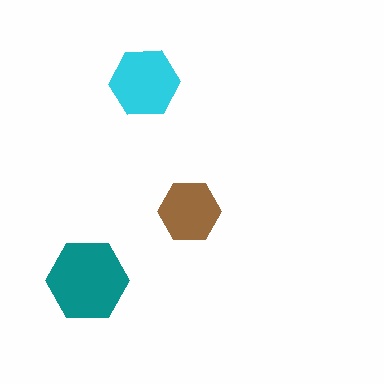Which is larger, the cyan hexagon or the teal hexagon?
The teal one.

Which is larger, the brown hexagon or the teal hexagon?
The teal one.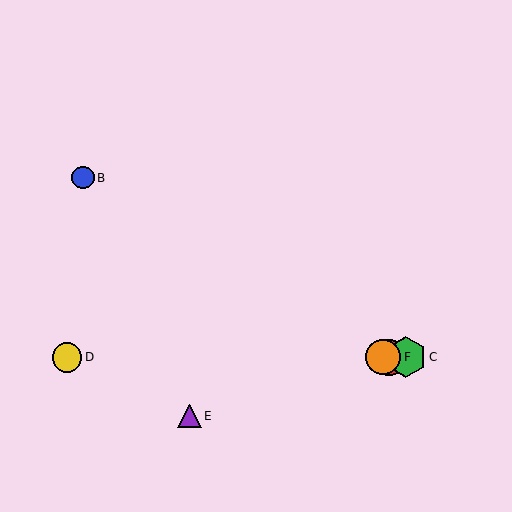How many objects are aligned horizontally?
4 objects (A, C, D, F) are aligned horizontally.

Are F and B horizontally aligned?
No, F is at y≈357 and B is at y≈178.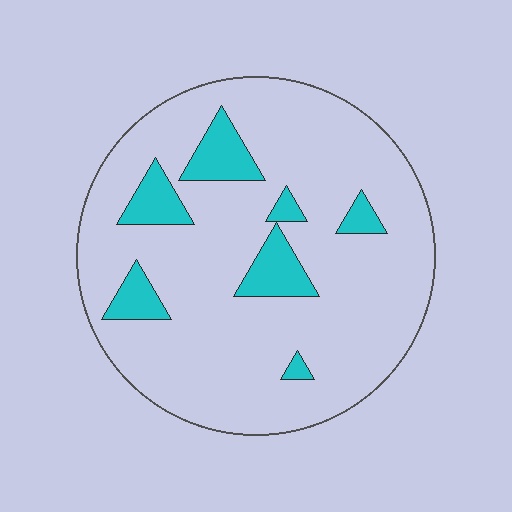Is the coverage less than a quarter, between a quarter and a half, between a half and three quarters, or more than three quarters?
Less than a quarter.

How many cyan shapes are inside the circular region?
7.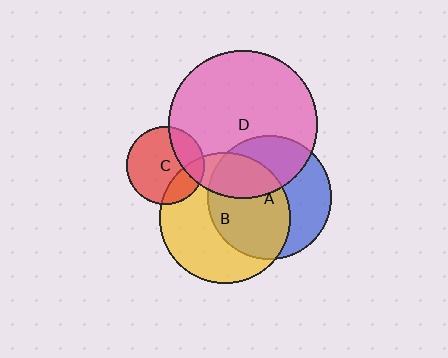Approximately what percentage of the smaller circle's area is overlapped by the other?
Approximately 35%.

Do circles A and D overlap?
Yes.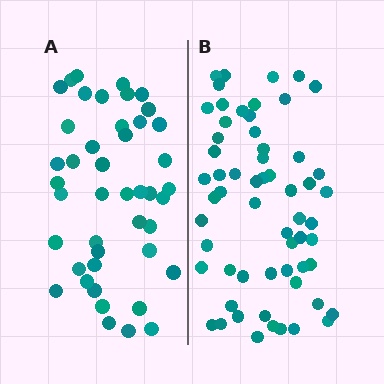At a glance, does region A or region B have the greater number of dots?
Region B (the right region) has more dots.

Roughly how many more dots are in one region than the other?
Region B has approximately 15 more dots than region A.